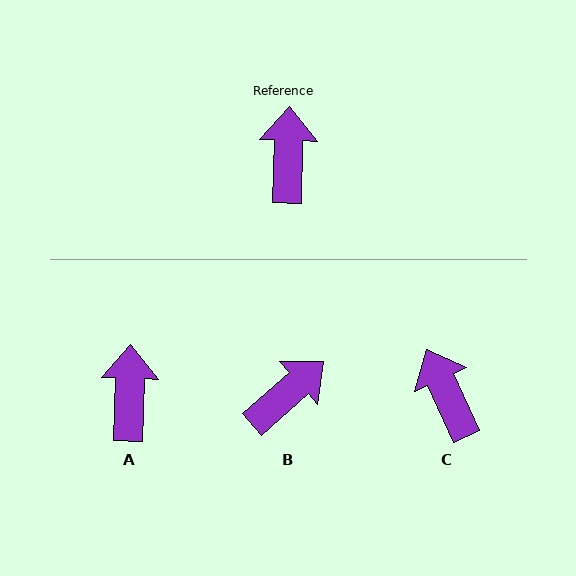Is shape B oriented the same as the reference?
No, it is off by about 47 degrees.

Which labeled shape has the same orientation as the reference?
A.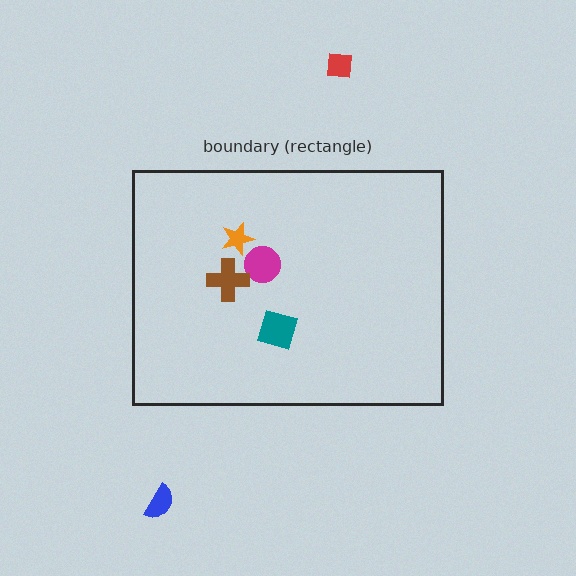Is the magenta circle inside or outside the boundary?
Inside.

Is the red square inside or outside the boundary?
Outside.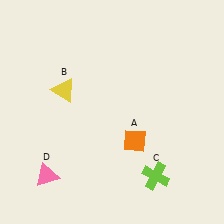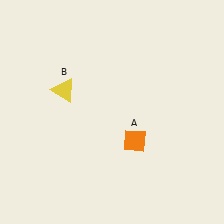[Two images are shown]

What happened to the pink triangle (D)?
The pink triangle (D) was removed in Image 2. It was in the bottom-left area of Image 1.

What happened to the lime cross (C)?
The lime cross (C) was removed in Image 2. It was in the bottom-right area of Image 1.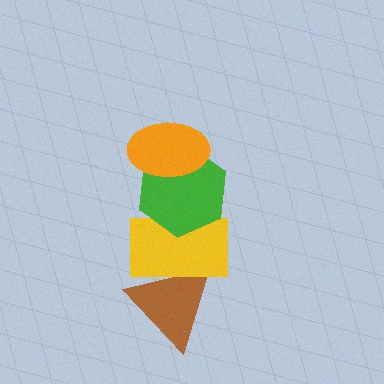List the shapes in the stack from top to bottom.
From top to bottom: the orange ellipse, the green hexagon, the yellow rectangle, the brown triangle.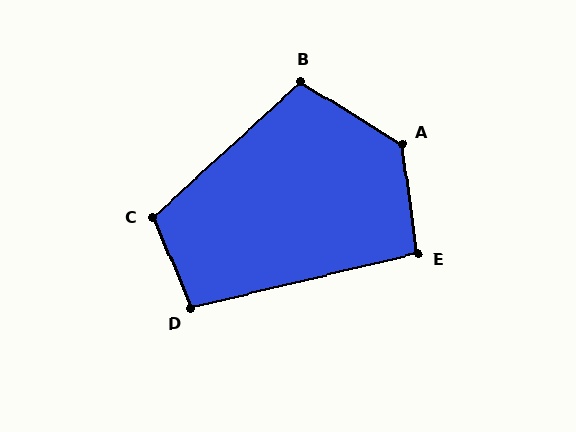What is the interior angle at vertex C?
Approximately 111 degrees (obtuse).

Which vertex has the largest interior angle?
A, at approximately 130 degrees.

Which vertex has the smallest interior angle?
E, at approximately 96 degrees.